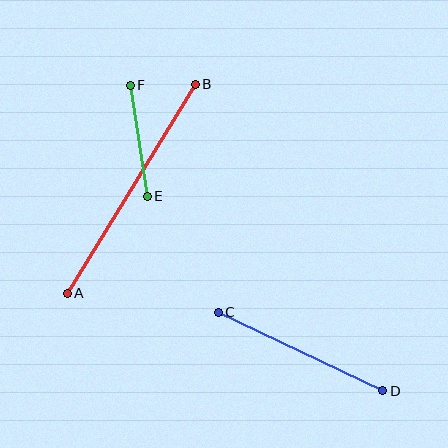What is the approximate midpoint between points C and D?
The midpoint is at approximately (301, 351) pixels.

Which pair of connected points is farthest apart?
Points A and B are farthest apart.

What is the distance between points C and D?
The distance is approximately 182 pixels.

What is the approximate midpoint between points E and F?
The midpoint is at approximately (139, 141) pixels.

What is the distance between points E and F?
The distance is approximately 113 pixels.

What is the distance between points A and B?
The distance is approximately 245 pixels.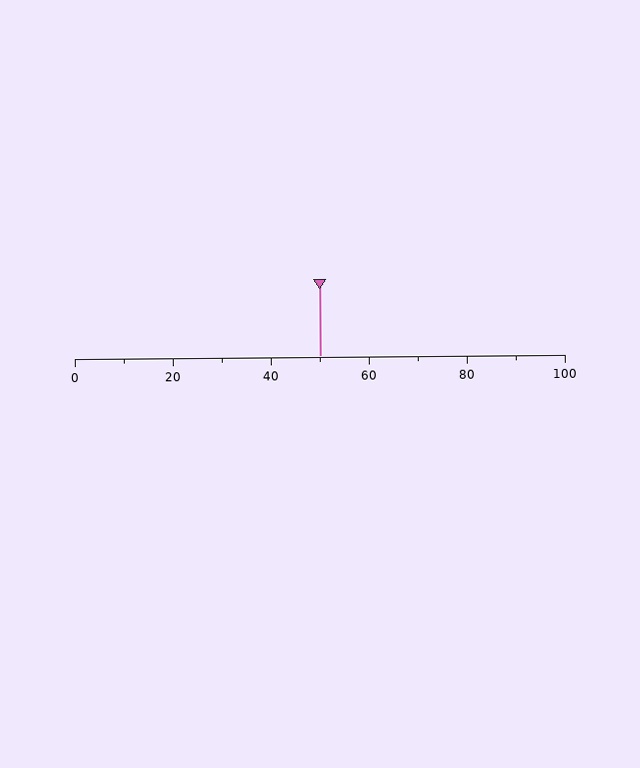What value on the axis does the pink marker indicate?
The marker indicates approximately 50.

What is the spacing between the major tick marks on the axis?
The major ticks are spaced 20 apart.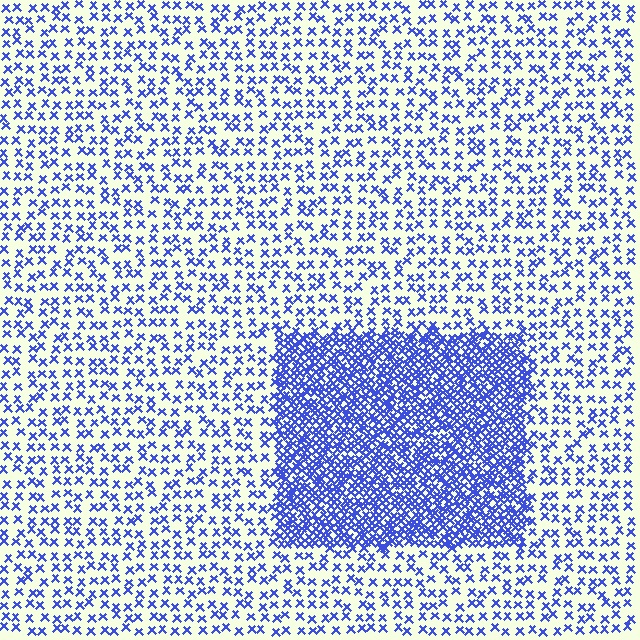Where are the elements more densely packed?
The elements are more densely packed inside the rectangle boundary.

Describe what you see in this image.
The image contains small blue elements arranged at two different densities. A rectangle-shaped region is visible where the elements are more densely packed than the surrounding area.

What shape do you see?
I see a rectangle.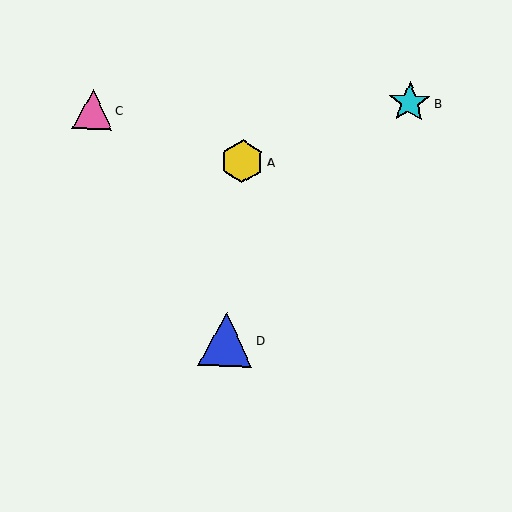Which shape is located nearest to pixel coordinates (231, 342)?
The blue triangle (labeled D) at (226, 339) is nearest to that location.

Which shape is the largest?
The blue triangle (labeled D) is the largest.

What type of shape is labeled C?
Shape C is a pink triangle.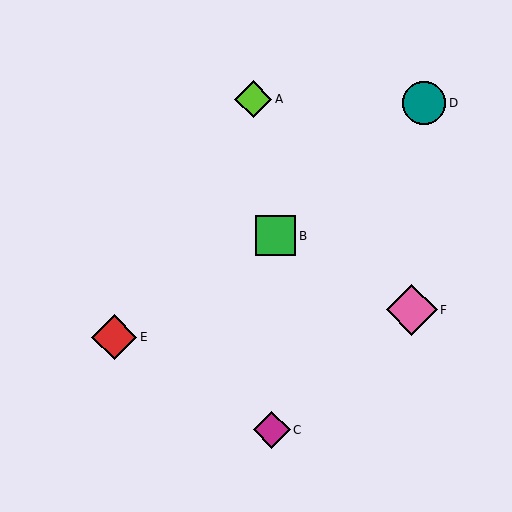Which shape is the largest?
The pink diamond (labeled F) is the largest.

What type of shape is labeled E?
Shape E is a red diamond.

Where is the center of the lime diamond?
The center of the lime diamond is at (253, 99).